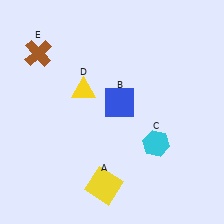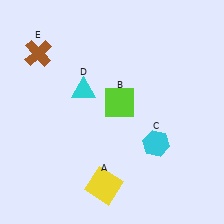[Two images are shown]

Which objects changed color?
B changed from blue to lime. D changed from yellow to cyan.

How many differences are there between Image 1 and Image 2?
There are 2 differences between the two images.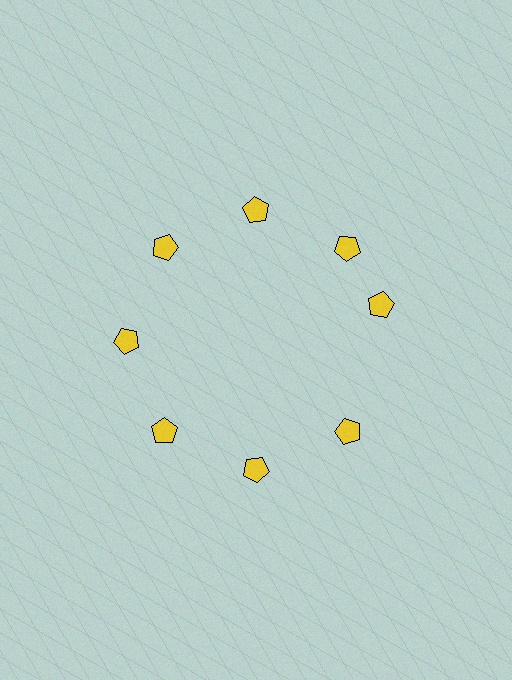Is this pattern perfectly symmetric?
No. The 8 yellow pentagons are arranged in a ring, but one element near the 3 o'clock position is rotated out of alignment along the ring, breaking the 8-fold rotational symmetry.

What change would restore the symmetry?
The symmetry would be restored by rotating it back into even spacing with its neighbors so that all 8 pentagons sit at equal angles and equal distance from the center.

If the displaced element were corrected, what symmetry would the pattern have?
It would have 8-fold rotational symmetry — the pattern would map onto itself every 45 degrees.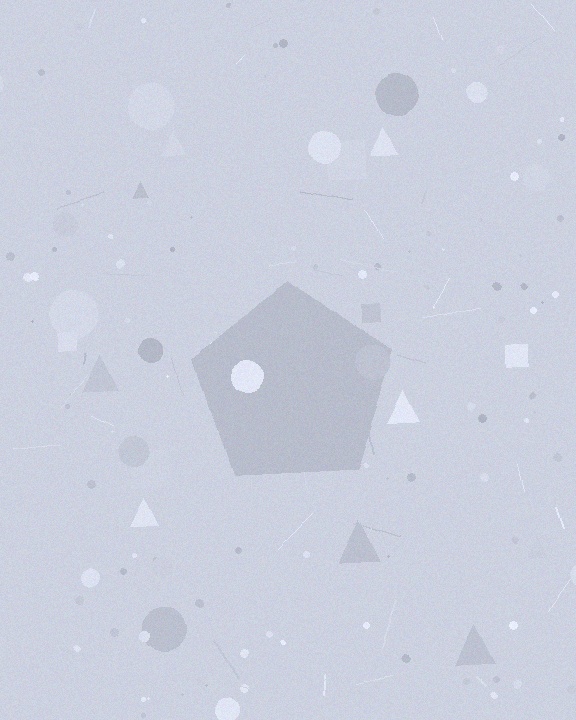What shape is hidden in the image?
A pentagon is hidden in the image.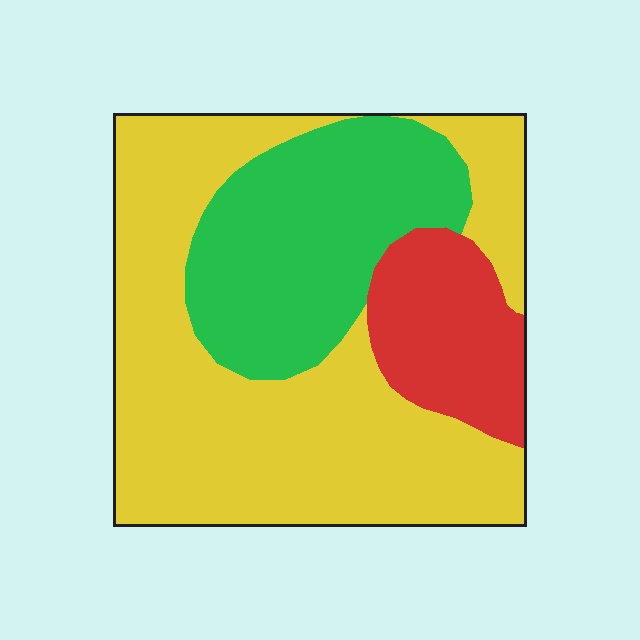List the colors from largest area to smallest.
From largest to smallest: yellow, green, red.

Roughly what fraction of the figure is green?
Green covers around 30% of the figure.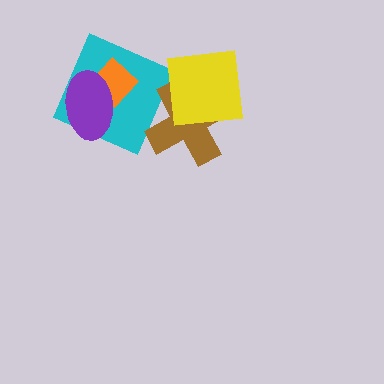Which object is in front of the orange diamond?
The purple ellipse is in front of the orange diamond.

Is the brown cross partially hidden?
Yes, it is partially covered by another shape.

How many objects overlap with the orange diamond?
2 objects overlap with the orange diamond.